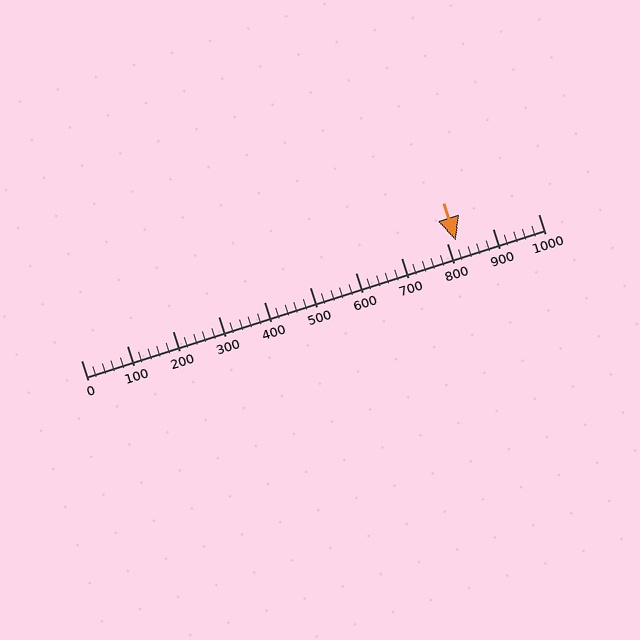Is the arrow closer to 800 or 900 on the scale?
The arrow is closer to 800.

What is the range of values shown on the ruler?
The ruler shows values from 0 to 1000.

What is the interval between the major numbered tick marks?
The major tick marks are spaced 100 units apart.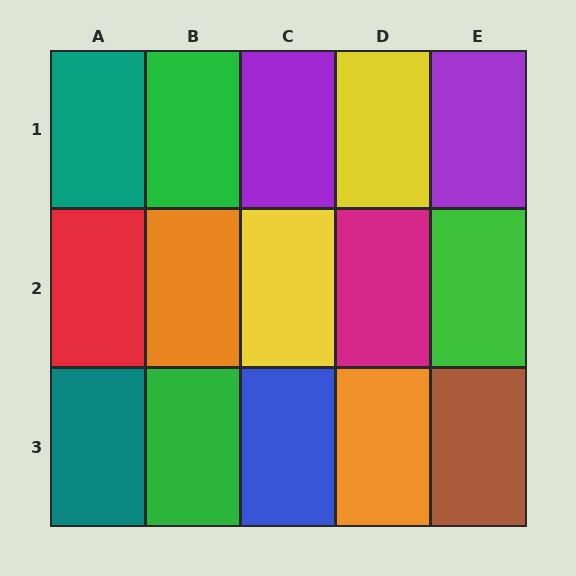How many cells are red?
1 cell is red.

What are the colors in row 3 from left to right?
Teal, green, blue, orange, brown.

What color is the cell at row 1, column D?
Yellow.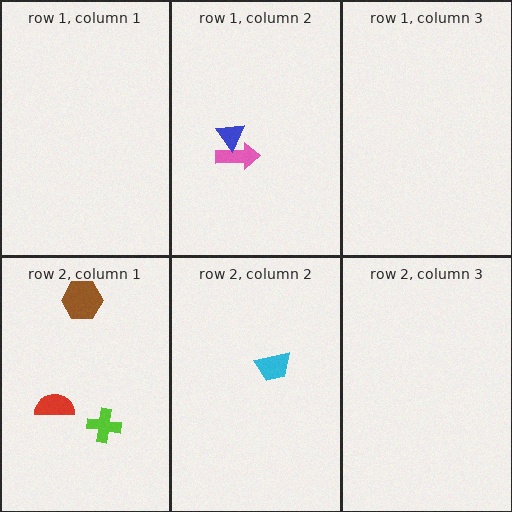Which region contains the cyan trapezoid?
The row 2, column 2 region.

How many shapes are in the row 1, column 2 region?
2.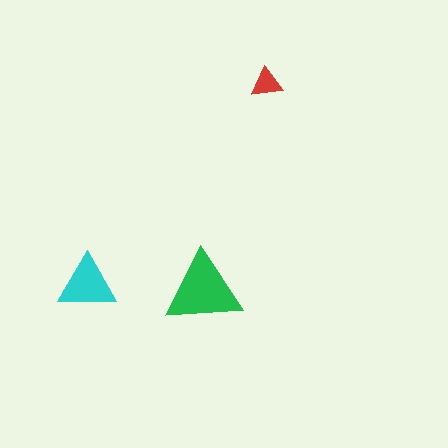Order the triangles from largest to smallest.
the green one, the cyan one, the red one.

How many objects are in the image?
There are 3 objects in the image.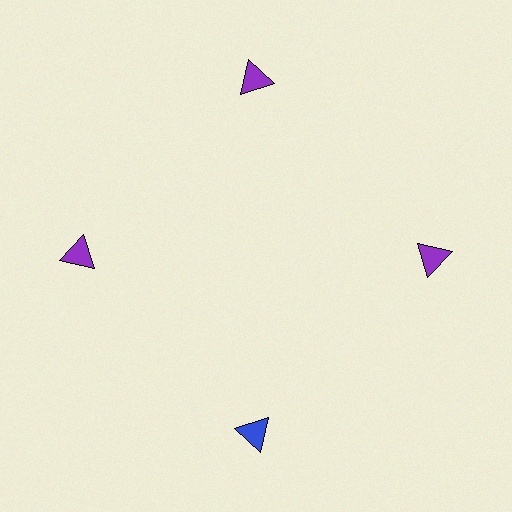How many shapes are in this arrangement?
There are 4 shapes arranged in a ring pattern.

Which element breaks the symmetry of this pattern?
The blue triangle at roughly the 6 o'clock position breaks the symmetry. All other shapes are purple triangles.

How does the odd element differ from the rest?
It has a different color: blue instead of purple.